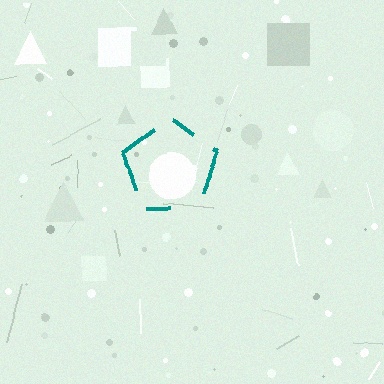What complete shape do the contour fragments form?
The contour fragments form a pentagon.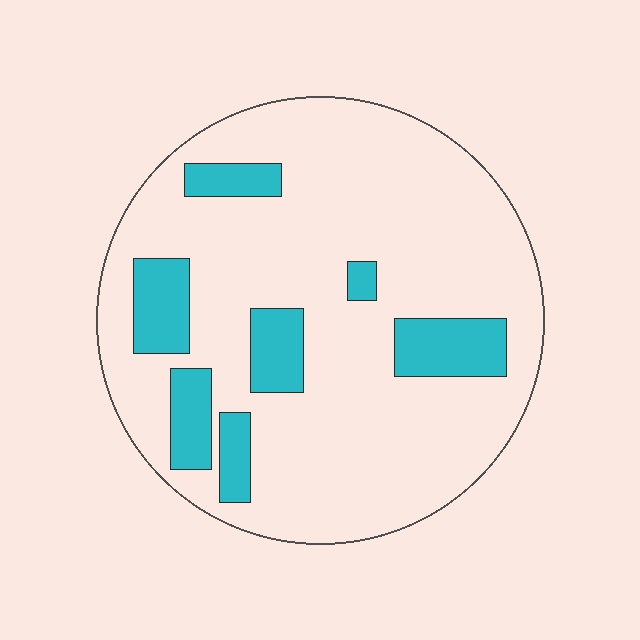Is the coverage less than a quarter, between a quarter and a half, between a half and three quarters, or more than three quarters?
Less than a quarter.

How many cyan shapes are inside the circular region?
7.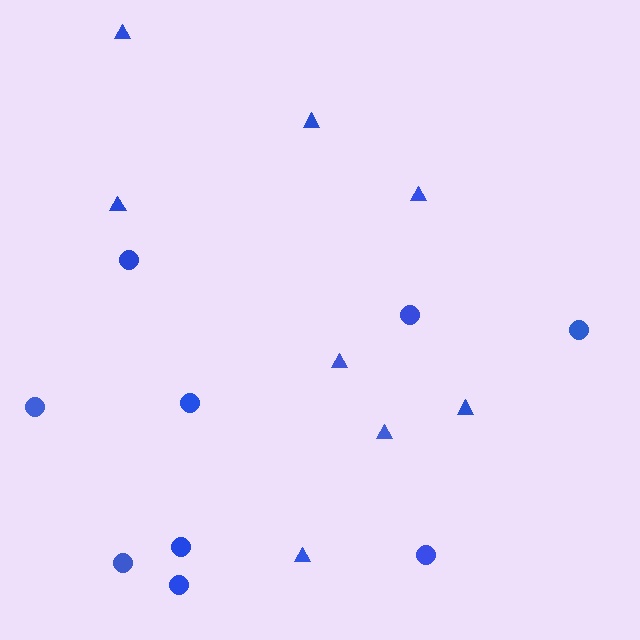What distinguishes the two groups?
There are 2 groups: one group of circles (9) and one group of triangles (8).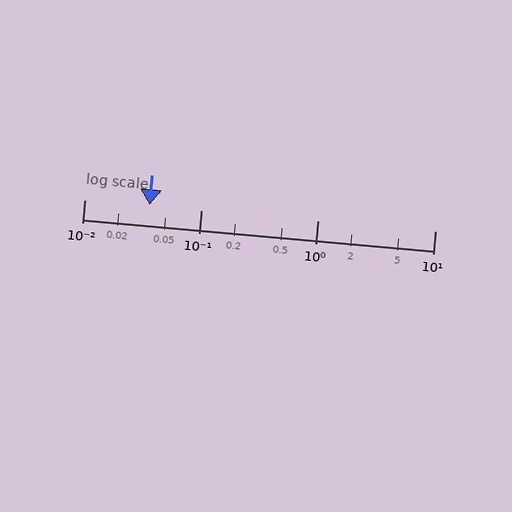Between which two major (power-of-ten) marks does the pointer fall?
The pointer is between 0.01 and 0.1.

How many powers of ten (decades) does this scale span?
The scale spans 3 decades, from 0.01 to 10.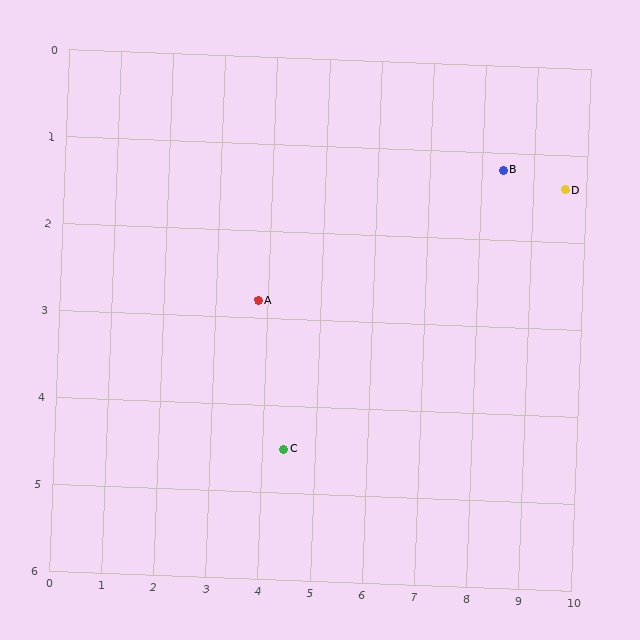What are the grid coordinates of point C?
Point C is at approximately (4.4, 4.5).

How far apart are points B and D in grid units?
Points B and D are about 1.2 grid units apart.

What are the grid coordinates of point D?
Point D is at approximately (9.6, 1.4).